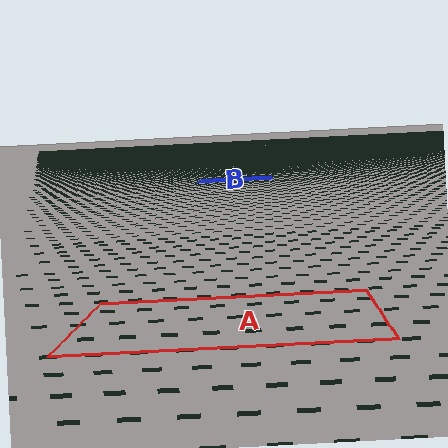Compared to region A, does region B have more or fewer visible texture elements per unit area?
Region B has more texture elements per unit area — they are packed more densely because it is farther away.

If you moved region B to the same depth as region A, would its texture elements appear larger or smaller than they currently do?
They would appear larger. At a closer depth, the same texture elements are projected at a bigger on-screen size.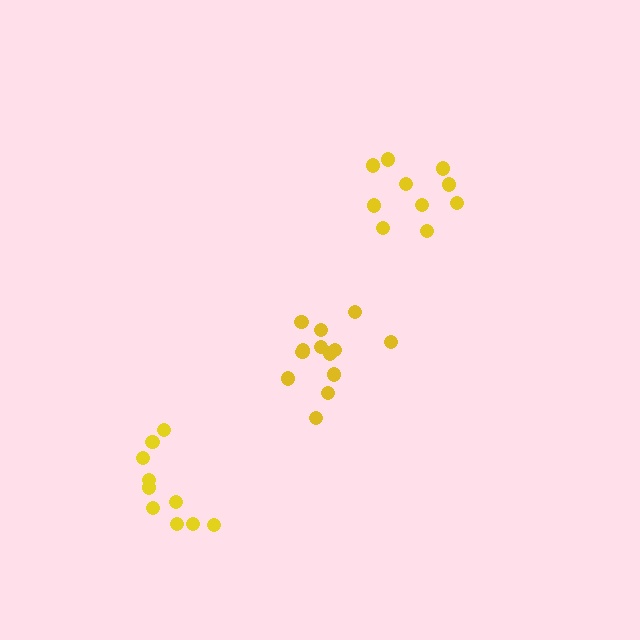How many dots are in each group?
Group 1: 10 dots, Group 2: 13 dots, Group 3: 10 dots (33 total).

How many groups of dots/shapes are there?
There are 3 groups.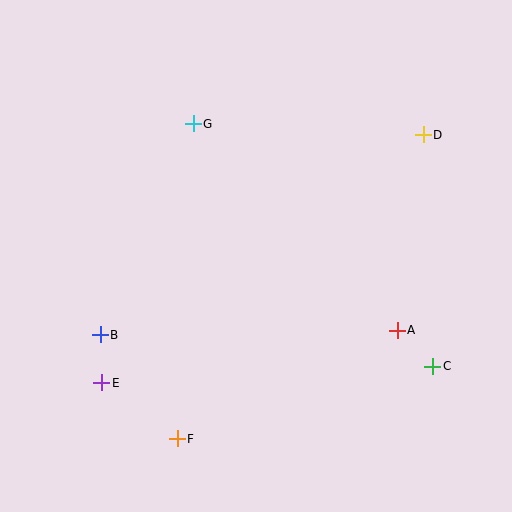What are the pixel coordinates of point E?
Point E is at (102, 383).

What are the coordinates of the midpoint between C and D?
The midpoint between C and D is at (428, 250).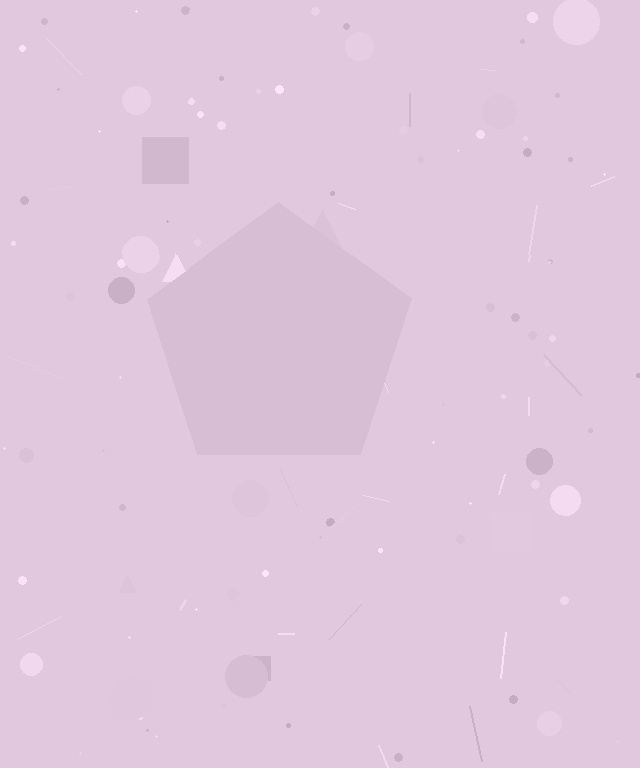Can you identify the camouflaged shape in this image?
The camouflaged shape is a pentagon.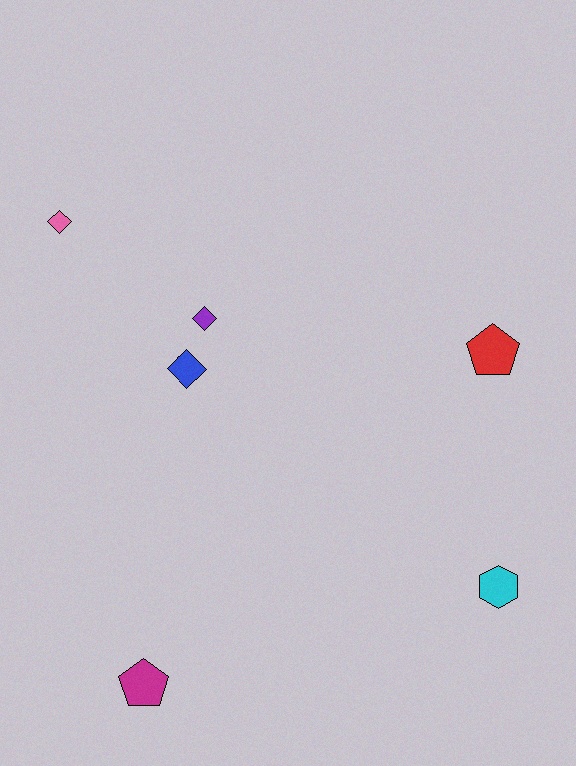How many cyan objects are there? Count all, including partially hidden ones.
There is 1 cyan object.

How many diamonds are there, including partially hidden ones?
There are 3 diamonds.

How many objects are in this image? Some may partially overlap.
There are 6 objects.